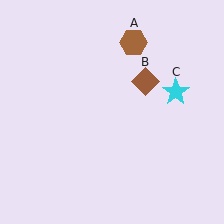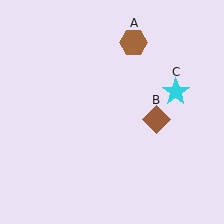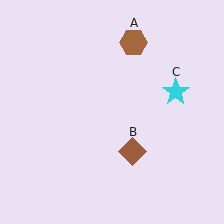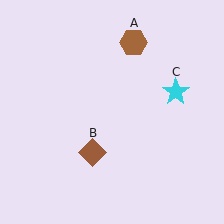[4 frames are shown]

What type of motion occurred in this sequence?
The brown diamond (object B) rotated clockwise around the center of the scene.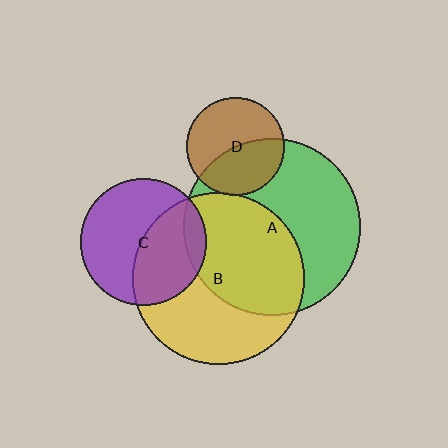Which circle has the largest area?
Circle A (green).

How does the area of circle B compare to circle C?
Approximately 1.8 times.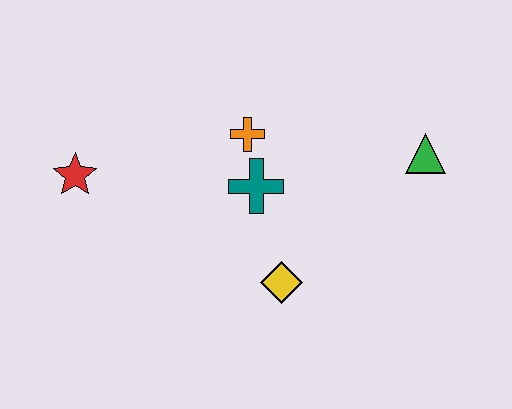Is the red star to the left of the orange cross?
Yes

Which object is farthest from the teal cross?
The red star is farthest from the teal cross.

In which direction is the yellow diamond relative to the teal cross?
The yellow diamond is below the teal cross.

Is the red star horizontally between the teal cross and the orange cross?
No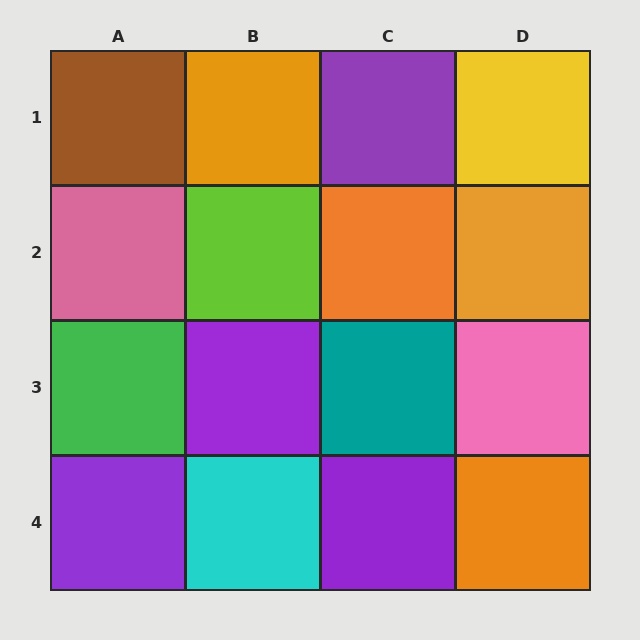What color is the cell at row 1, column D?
Yellow.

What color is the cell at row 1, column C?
Purple.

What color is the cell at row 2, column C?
Orange.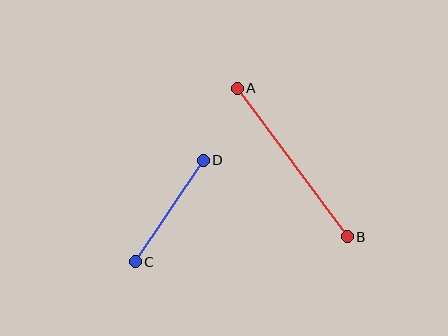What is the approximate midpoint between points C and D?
The midpoint is at approximately (169, 211) pixels.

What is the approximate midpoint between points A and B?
The midpoint is at approximately (292, 162) pixels.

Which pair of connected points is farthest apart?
Points A and B are farthest apart.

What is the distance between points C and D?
The distance is approximately 122 pixels.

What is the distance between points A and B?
The distance is approximately 185 pixels.